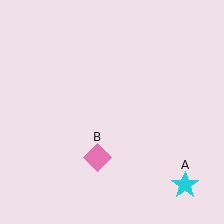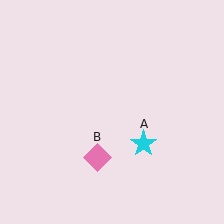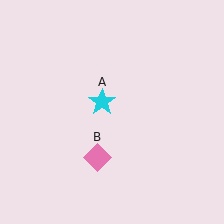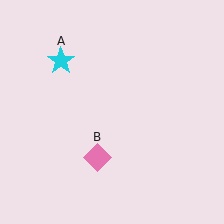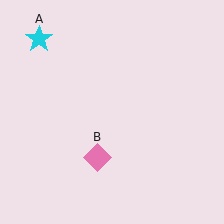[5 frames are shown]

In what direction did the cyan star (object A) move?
The cyan star (object A) moved up and to the left.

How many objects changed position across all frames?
1 object changed position: cyan star (object A).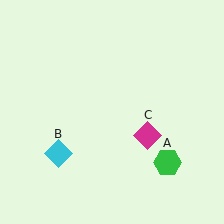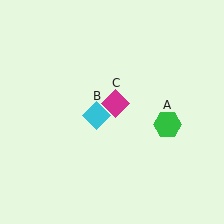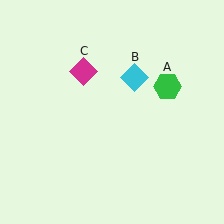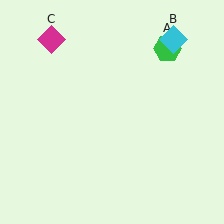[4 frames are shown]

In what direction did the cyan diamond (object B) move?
The cyan diamond (object B) moved up and to the right.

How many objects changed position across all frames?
3 objects changed position: green hexagon (object A), cyan diamond (object B), magenta diamond (object C).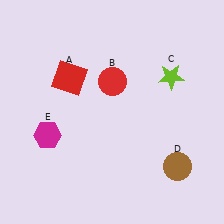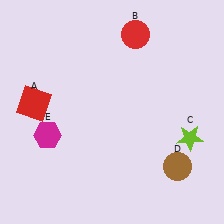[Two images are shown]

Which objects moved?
The objects that moved are: the red square (A), the red circle (B), the lime star (C).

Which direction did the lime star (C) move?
The lime star (C) moved down.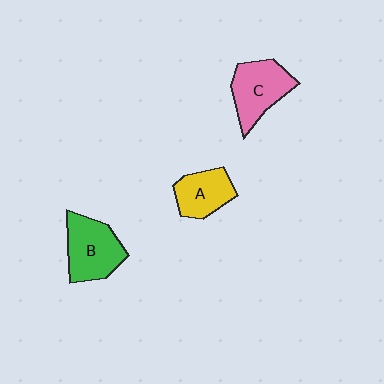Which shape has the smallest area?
Shape A (yellow).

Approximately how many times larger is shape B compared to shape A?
Approximately 1.3 times.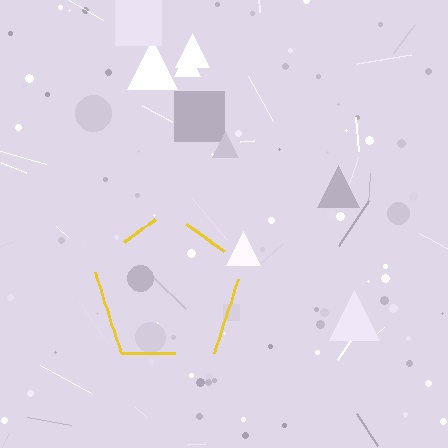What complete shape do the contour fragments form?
The contour fragments form a pentagon.